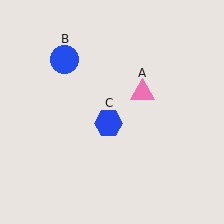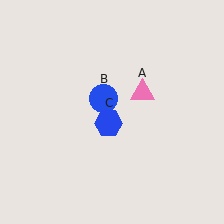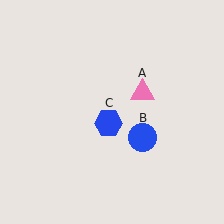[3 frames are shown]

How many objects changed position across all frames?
1 object changed position: blue circle (object B).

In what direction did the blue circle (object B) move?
The blue circle (object B) moved down and to the right.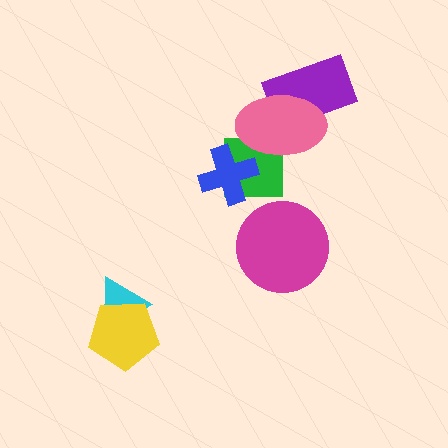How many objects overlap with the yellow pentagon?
1 object overlaps with the yellow pentagon.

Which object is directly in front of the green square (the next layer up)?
The blue cross is directly in front of the green square.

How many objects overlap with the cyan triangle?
1 object overlaps with the cyan triangle.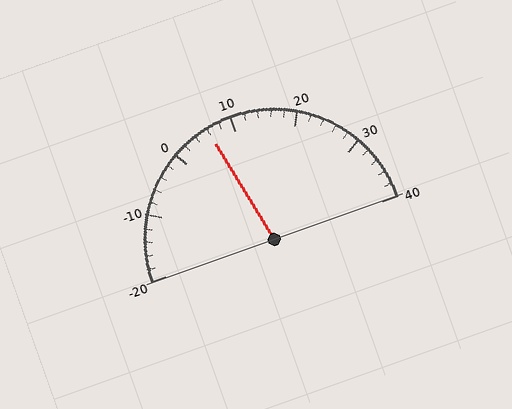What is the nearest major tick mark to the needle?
The nearest major tick mark is 10.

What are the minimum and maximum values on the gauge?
The gauge ranges from -20 to 40.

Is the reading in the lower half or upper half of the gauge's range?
The reading is in the lower half of the range (-20 to 40).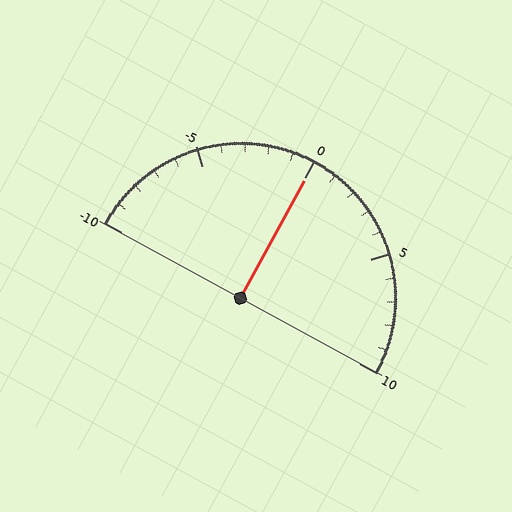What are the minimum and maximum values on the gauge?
The gauge ranges from -10 to 10.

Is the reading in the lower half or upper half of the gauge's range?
The reading is in the upper half of the range (-10 to 10).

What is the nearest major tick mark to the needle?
The nearest major tick mark is 0.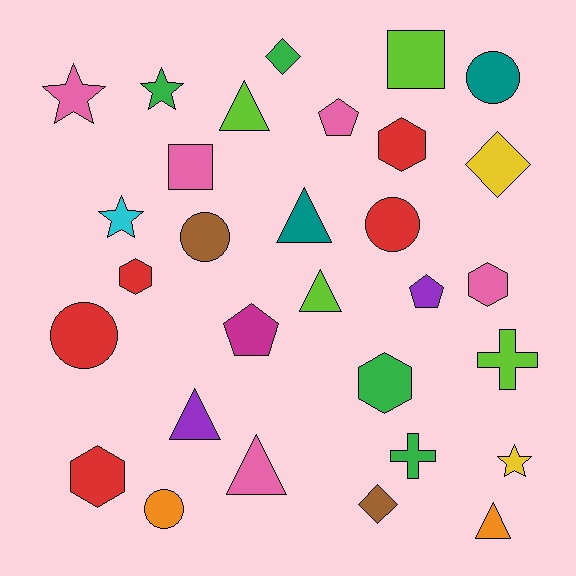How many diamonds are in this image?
There are 3 diamonds.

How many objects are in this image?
There are 30 objects.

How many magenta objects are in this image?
There is 1 magenta object.